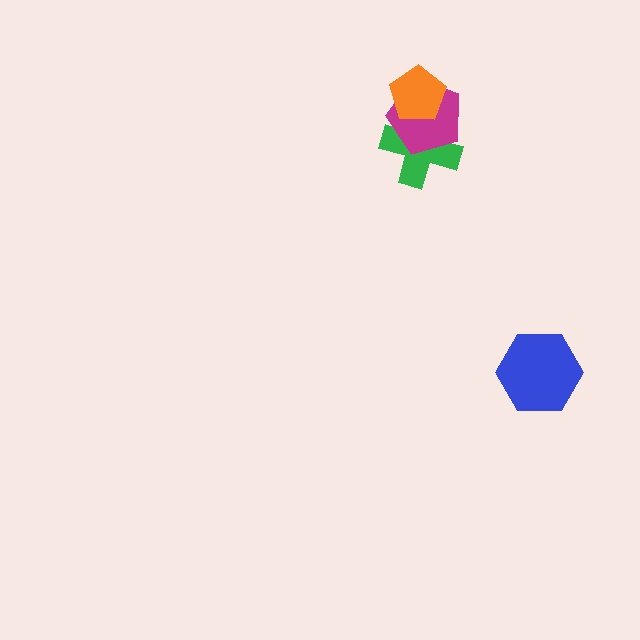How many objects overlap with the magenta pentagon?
2 objects overlap with the magenta pentagon.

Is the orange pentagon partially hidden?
No, no other shape covers it.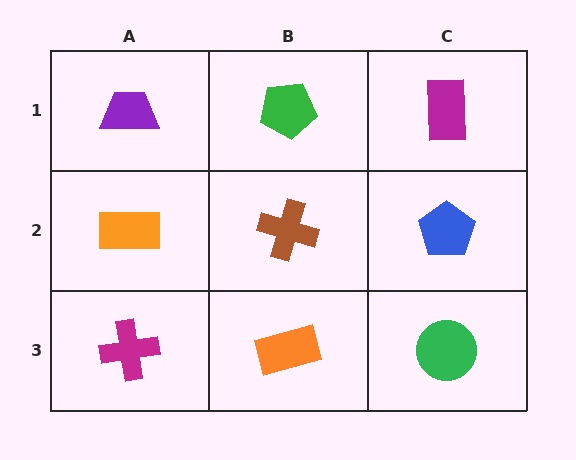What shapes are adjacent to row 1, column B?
A brown cross (row 2, column B), a purple trapezoid (row 1, column A), a magenta rectangle (row 1, column C).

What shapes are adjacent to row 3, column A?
An orange rectangle (row 2, column A), an orange rectangle (row 3, column B).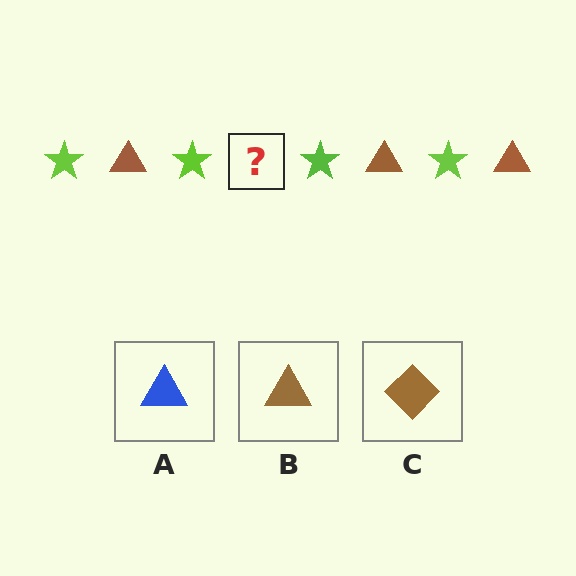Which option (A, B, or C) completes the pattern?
B.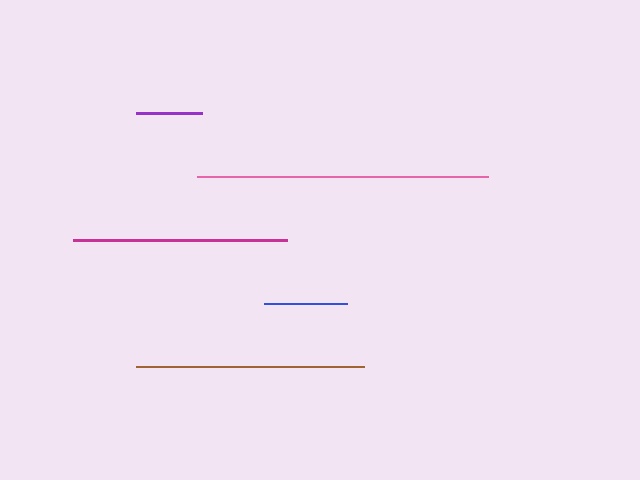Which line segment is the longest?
The pink line is the longest at approximately 290 pixels.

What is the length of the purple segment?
The purple segment is approximately 66 pixels long.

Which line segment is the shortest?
The purple line is the shortest at approximately 66 pixels.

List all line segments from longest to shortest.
From longest to shortest: pink, brown, magenta, blue, purple.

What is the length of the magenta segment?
The magenta segment is approximately 214 pixels long.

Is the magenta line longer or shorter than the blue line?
The magenta line is longer than the blue line.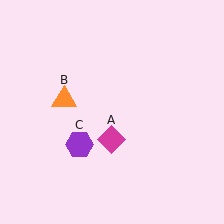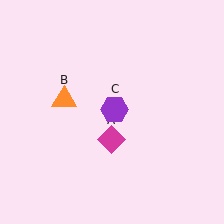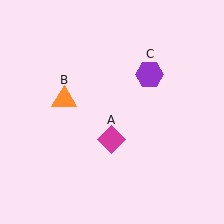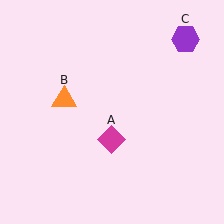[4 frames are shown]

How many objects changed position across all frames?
1 object changed position: purple hexagon (object C).